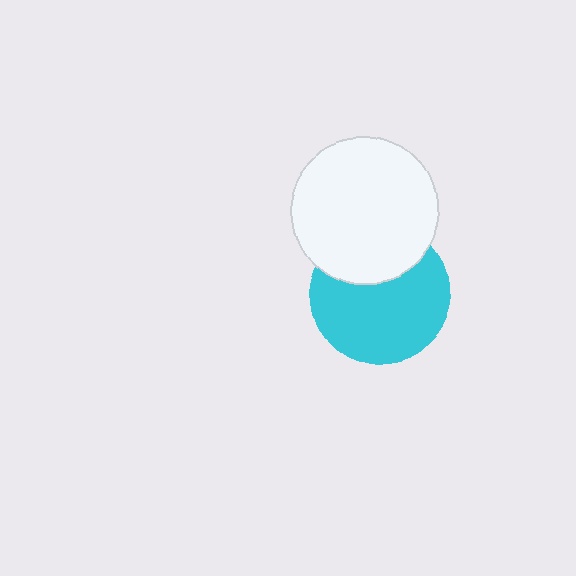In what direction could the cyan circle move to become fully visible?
The cyan circle could move down. That would shift it out from behind the white circle entirely.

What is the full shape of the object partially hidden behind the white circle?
The partially hidden object is a cyan circle.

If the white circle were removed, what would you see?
You would see the complete cyan circle.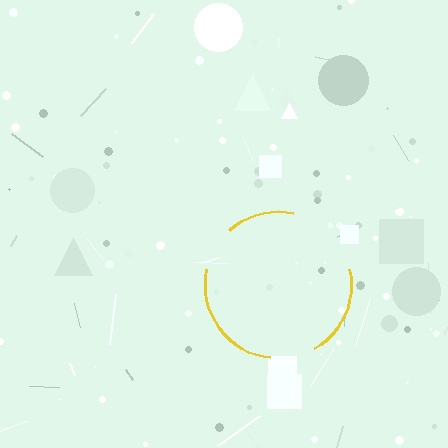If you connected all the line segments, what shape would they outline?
They would outline a circle.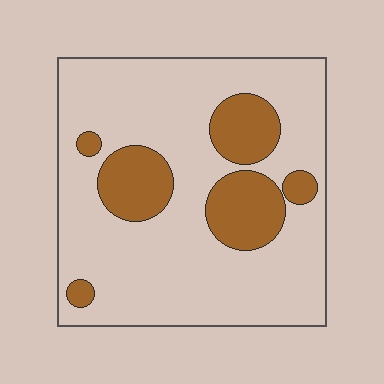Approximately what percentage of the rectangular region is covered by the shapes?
Approximately 20%.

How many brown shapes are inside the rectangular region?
6.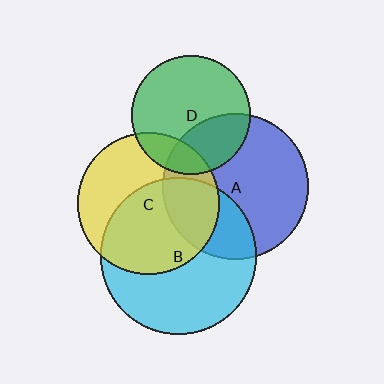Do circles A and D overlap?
Yes.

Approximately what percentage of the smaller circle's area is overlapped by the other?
Approximately 30%.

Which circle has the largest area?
Circle B (cyan).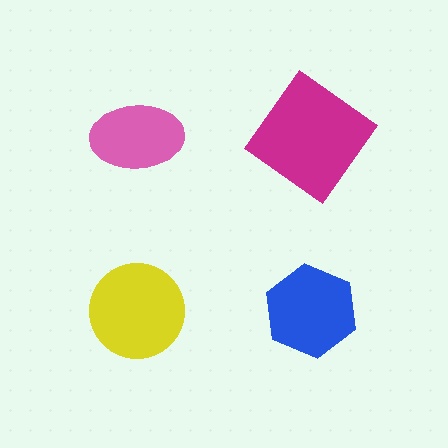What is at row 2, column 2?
A blue hexagon.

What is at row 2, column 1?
A yellow circle.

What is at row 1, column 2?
A magenta diamond.